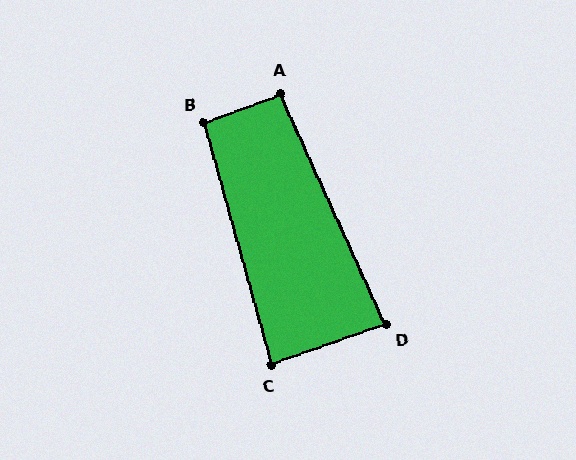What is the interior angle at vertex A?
Approximately 94 degrees (approximately right).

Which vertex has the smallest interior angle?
D, at approximately 85 degrees.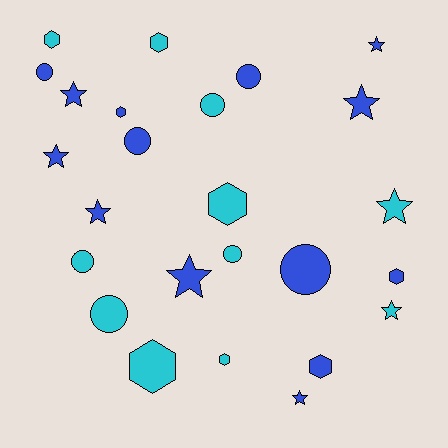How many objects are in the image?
There are 25 objects.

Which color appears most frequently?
Blue, with 14 objects.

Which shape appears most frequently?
Star, with 9 objects.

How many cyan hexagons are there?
There are 5 cyan hexagons.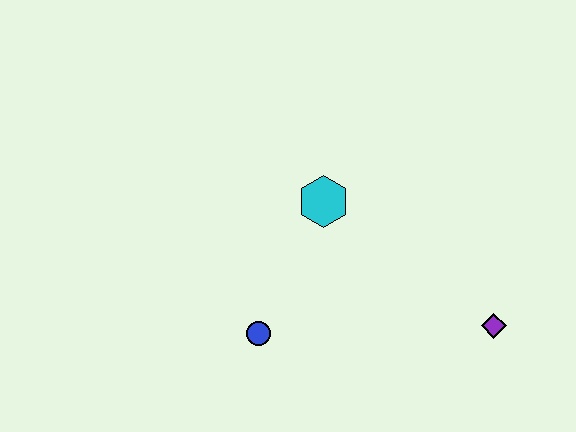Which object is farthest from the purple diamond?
The blue circle is farthest from the purple diamond.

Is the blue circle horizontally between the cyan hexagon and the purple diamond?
No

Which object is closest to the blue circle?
The cyan hexagon is closest to the blue circle.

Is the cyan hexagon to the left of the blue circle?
No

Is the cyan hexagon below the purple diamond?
No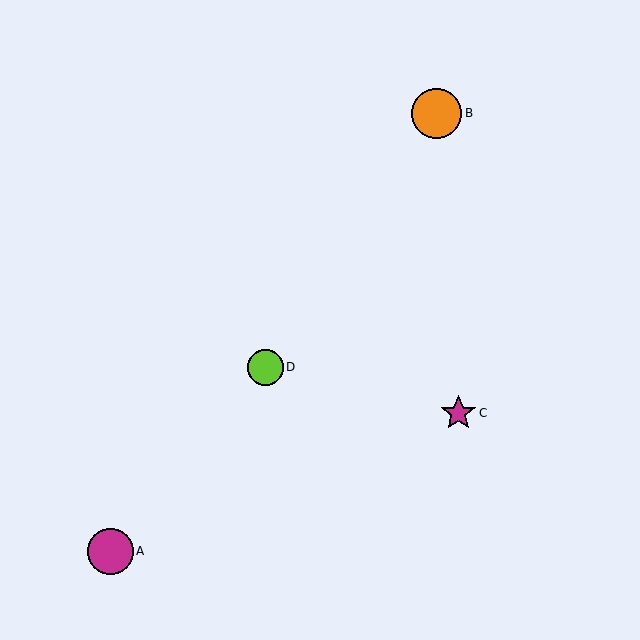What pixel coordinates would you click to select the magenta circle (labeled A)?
Click at (110, 551) to select the magenta circle A.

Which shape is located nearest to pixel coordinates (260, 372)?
The lime circle (labeled D) at (265, 367) is nearest to that location.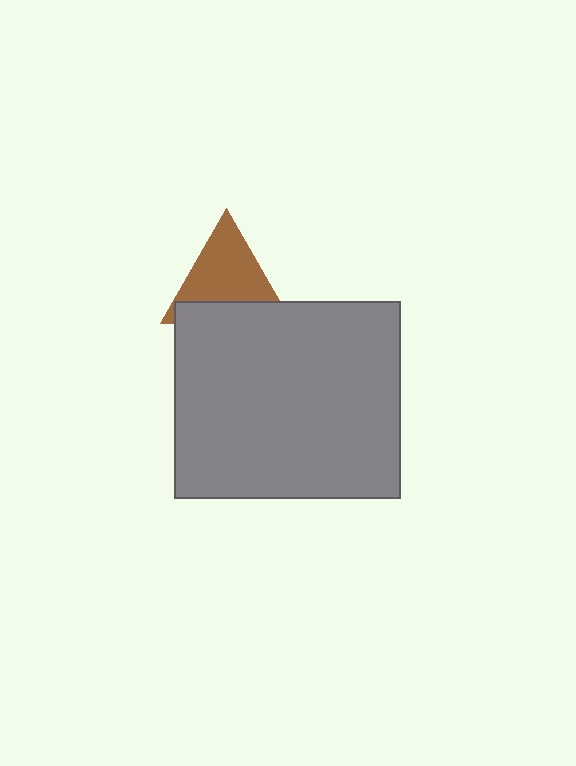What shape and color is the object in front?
The object in front is a gray rectangle.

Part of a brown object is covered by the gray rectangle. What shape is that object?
It is a triangle.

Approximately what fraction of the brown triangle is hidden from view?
Roughly 32% of the brown triangle is hidden behind the gray rectangle.